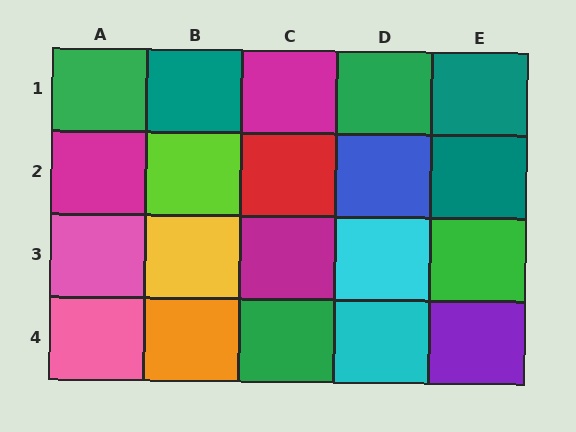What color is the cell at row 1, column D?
Green.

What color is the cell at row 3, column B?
Yellow.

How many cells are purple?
1 cell is purple.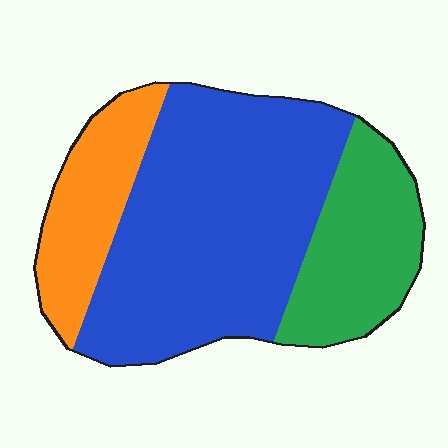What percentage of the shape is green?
Green takes up about one quarter (1/4) of the shape.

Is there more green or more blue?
Blue.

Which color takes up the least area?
Orange, at roughly 20%.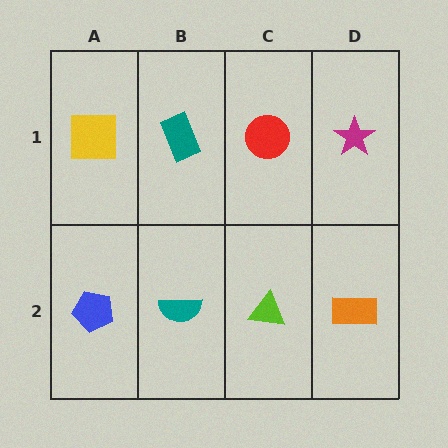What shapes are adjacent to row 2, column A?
A yellow square (row 1, column A), a teal semicircle (row 2, column B).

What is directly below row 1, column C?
A lime triangle.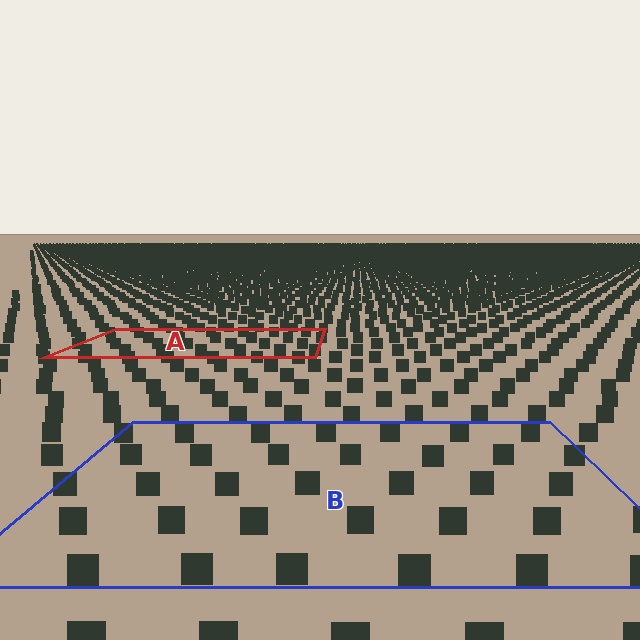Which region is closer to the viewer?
Region B is closer. The texture elements there are larger and more spread out.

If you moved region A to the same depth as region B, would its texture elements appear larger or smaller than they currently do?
They would appear larger. At a closer depth, the same texture elements are projected at a bigger on-screen size.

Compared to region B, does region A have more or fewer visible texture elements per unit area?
Region A has more texture elements per unit area — they are packed more densely because it is farther away.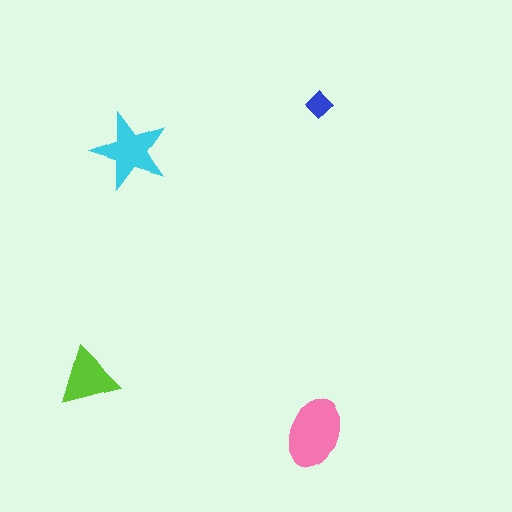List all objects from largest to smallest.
The pink ellipse, the cyan star, the lime triangle, the blue diamond.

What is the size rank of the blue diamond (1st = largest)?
4th.